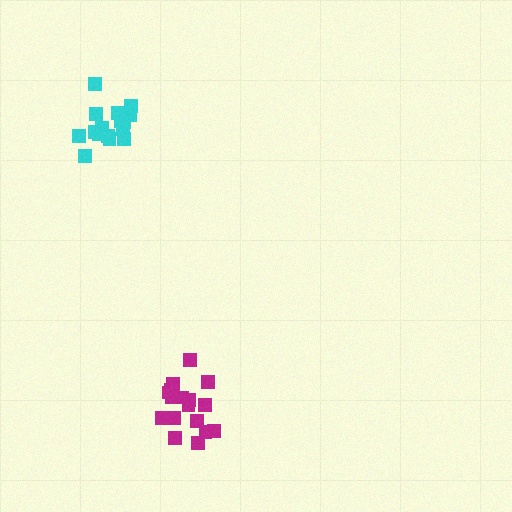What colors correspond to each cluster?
The clusters are colored: magenta, cyan.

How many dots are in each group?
Group 1: 17 dots, Group 2: 16 dots (33 total).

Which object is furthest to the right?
The magenta cluster is rightmost.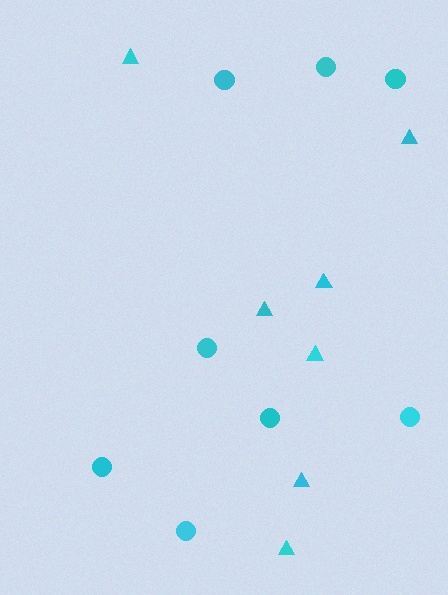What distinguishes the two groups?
There are 2 groups: one group of circles (8) and one group of triangles (7).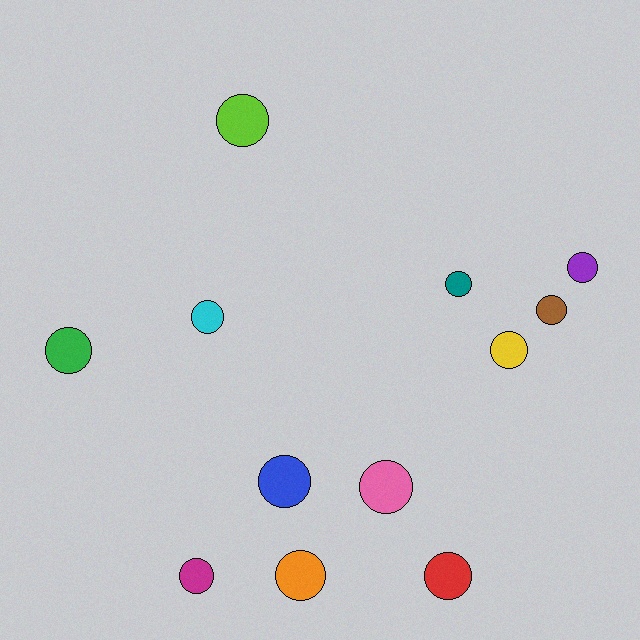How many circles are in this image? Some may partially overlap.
There are 12 circles.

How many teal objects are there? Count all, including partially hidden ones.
There is 1 teal object.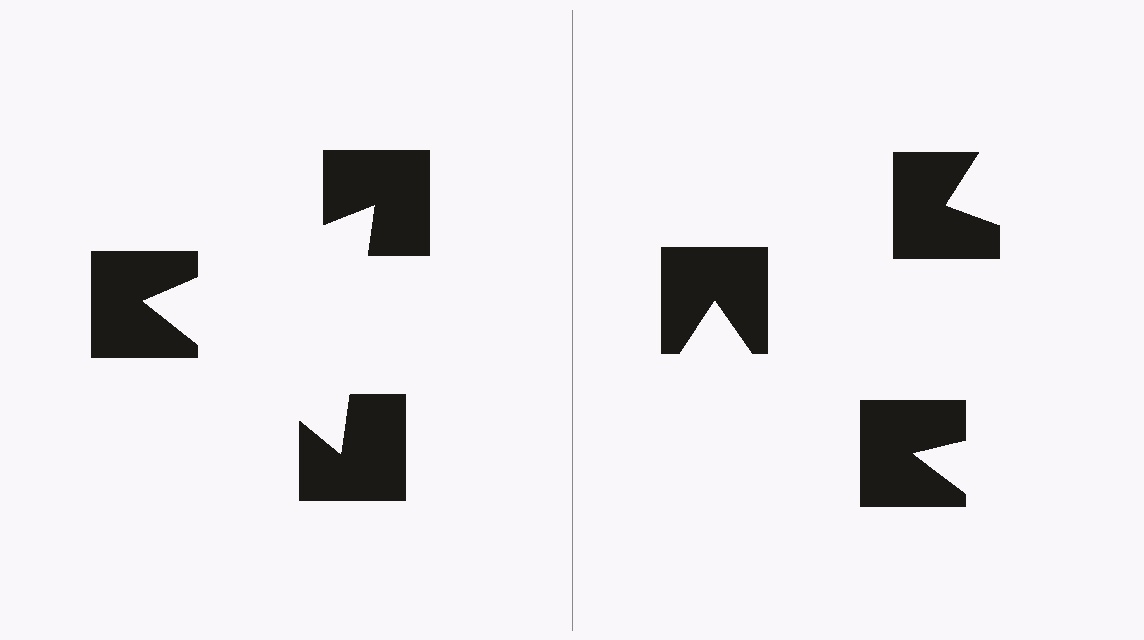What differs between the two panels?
The notched squares are positioned identically on both sides; only the wedge orientations differ. On the left they align to a triangle; on the right they are misaligned.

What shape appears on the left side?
An illusory triangle.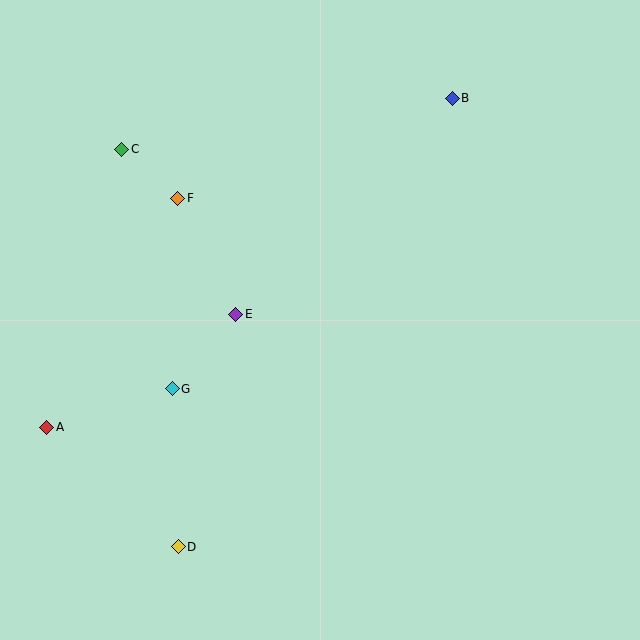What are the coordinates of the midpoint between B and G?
The midpoint between B and G is at (312, 243).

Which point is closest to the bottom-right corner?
Point D is closest to the bottom-right corner.